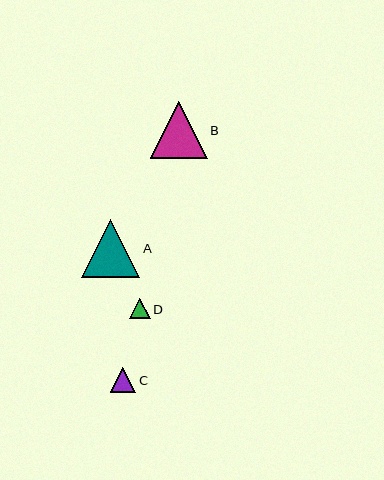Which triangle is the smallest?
Triangle D is the smallest with a size of approximately 20 pixels.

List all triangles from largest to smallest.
From largest to smallest: A, B, C, D.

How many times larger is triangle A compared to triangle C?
Triangle A is approximately 2.3 times the size of triangle C.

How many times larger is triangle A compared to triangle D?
Triangle A is approximately 2.9 times the size of triangle D.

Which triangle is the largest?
Triangle A is the largest with a size of approximately 58 pixels.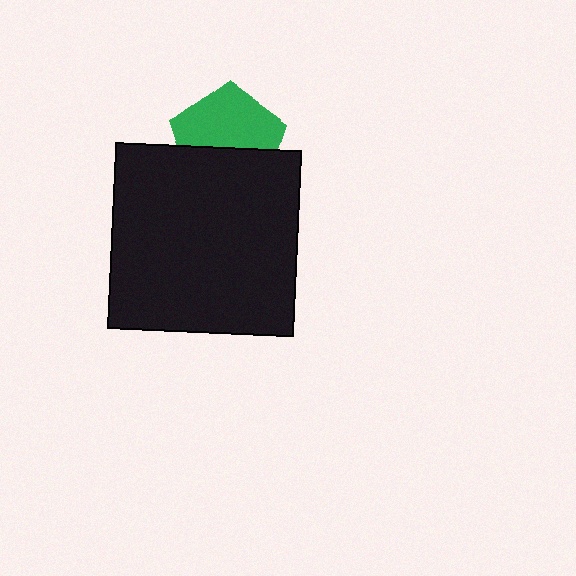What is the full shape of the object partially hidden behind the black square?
The partially hidden object is a green pentagon.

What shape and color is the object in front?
The object in front is a black square.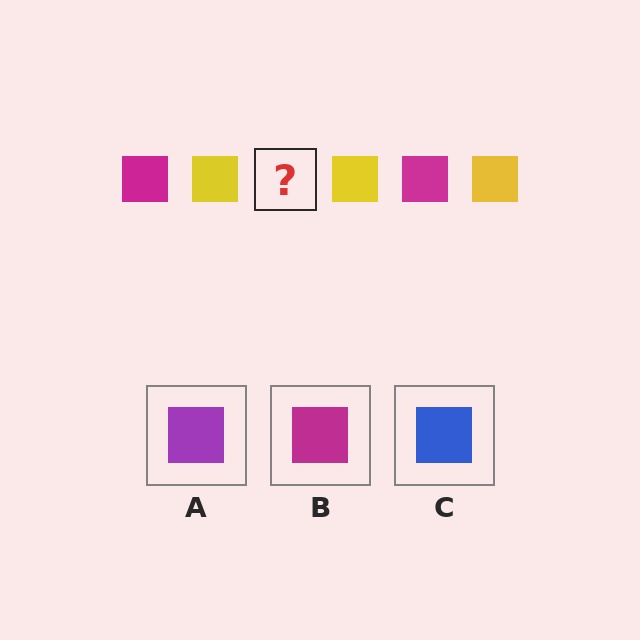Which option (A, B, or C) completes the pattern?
B.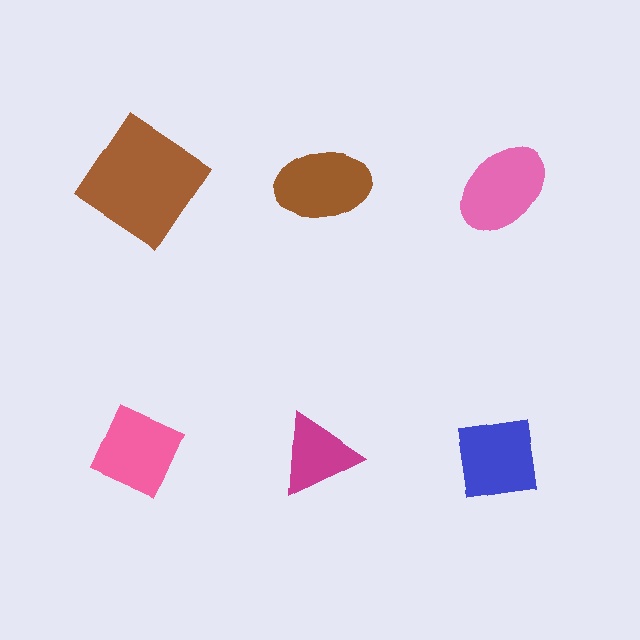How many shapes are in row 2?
3 shapes.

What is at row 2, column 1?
A pink diamond.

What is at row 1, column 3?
A pink ellipse.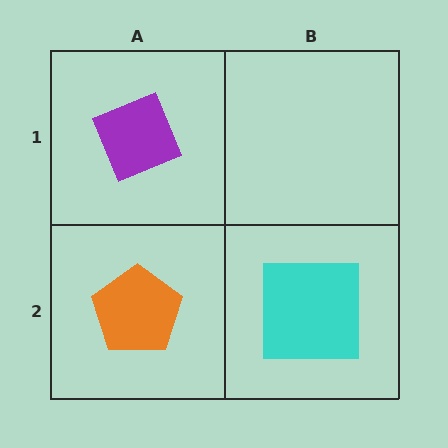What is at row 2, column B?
A cyan square.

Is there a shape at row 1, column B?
No, that cell is empty.